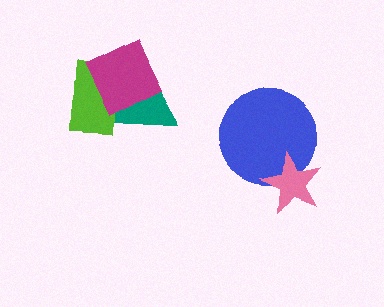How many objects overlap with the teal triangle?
2 objects overlap with the teal triangle.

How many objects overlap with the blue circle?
1 object overlaps with the blue circle.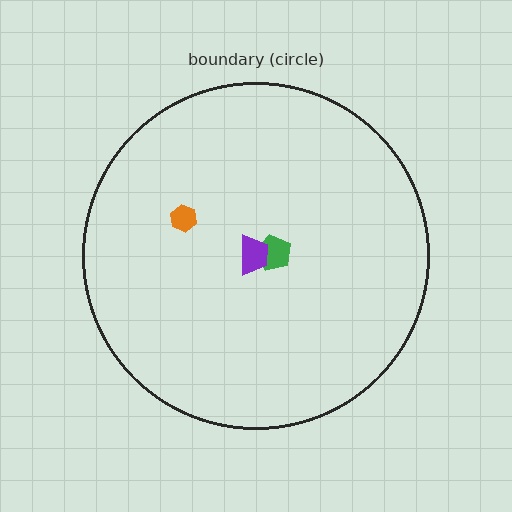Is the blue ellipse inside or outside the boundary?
Inside.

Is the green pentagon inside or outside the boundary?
Inside.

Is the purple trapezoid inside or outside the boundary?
Inside.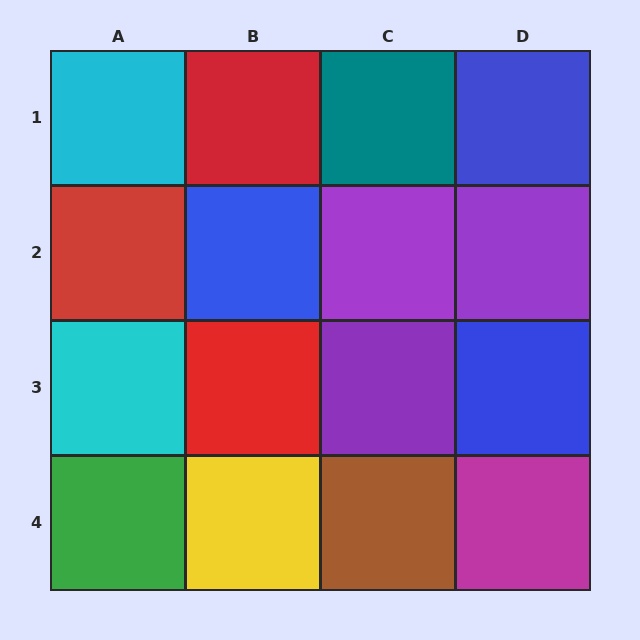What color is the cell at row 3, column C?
Purple.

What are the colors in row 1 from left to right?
Cyan, red, teal, blue.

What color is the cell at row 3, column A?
Cyan.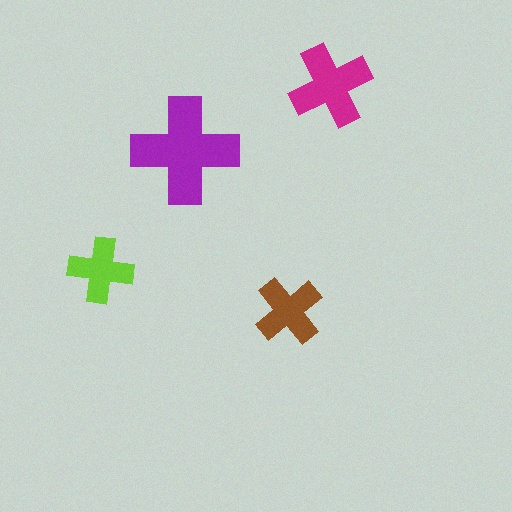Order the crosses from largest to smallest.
the purple one, the magenta one, the brown one, the lime one.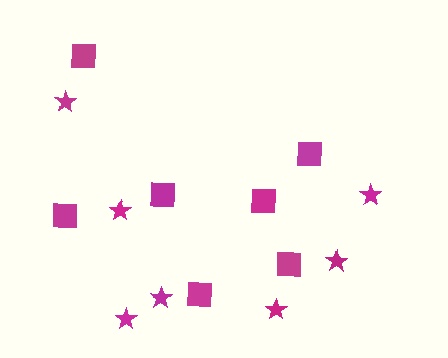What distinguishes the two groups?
There are 2 groups: one group of squares (7) and one group of stars (7).